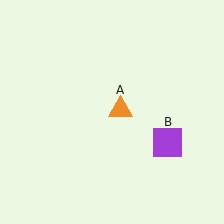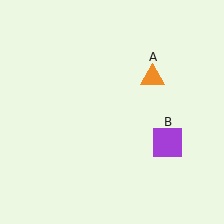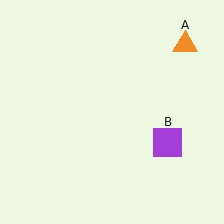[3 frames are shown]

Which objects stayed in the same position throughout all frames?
Purple square (object B) remained stationary.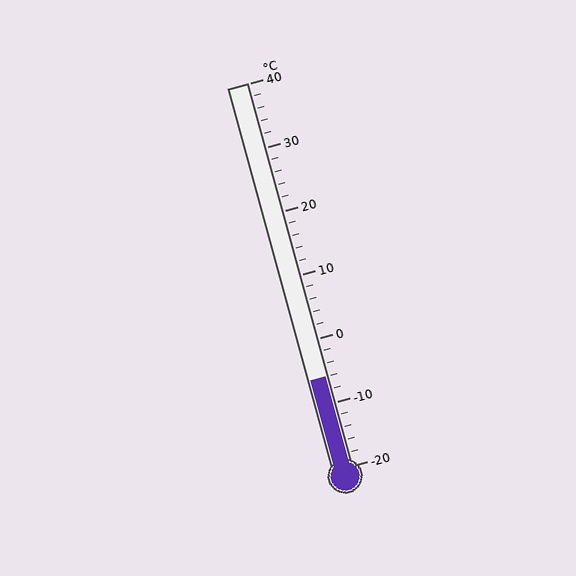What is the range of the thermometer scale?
The thermometer scale ranges from -20°C to 40°C.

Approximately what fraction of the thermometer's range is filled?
The thermometer is filled to approximately 25% of its range.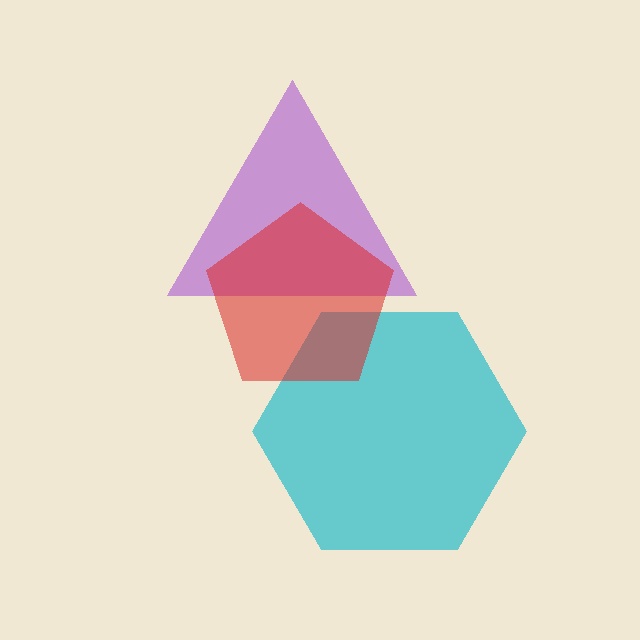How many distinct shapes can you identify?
There are 3 distinct shapes: a purple triangle, a cyan hexagon, a red pentagon.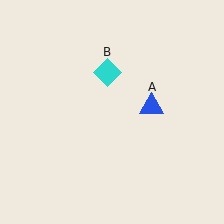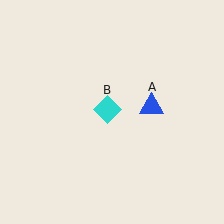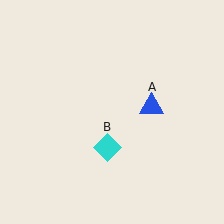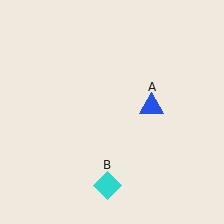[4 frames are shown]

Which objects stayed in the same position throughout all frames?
Blue triangle (object A) remained stationary.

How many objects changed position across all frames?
1 object changed position: cyan diamond (object B).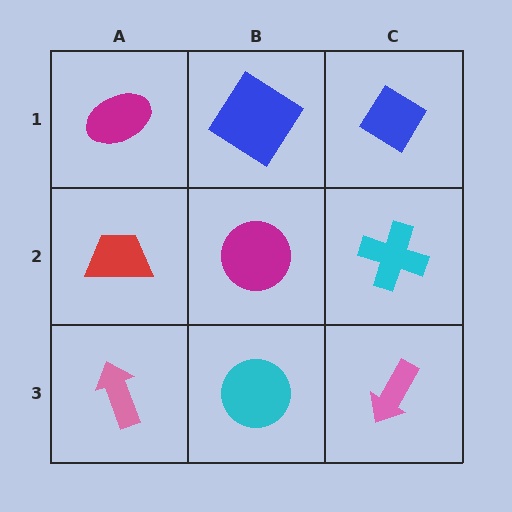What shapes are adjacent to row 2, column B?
A blue diamond (row 1, column B), a cyan circle (row 3, column B), a red trapezoid (row 2, column A), a cyan cross (row 2, column C).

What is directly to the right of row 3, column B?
A pink arrow.